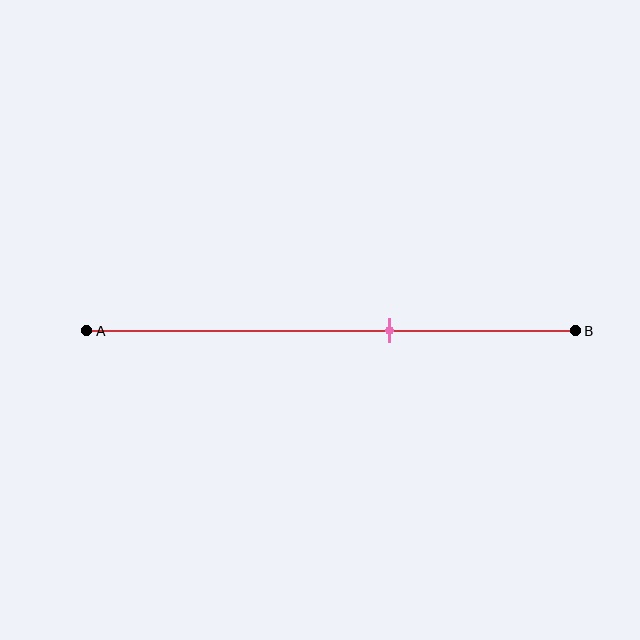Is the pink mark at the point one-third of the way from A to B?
No, the mark is at about 60% from A, not at the 33% one-third point.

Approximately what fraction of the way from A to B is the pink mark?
The pink mark is approximately 60% of the way from A to B.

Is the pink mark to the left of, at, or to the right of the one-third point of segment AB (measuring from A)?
The pink mark is to the right of the one-third point of segment AB.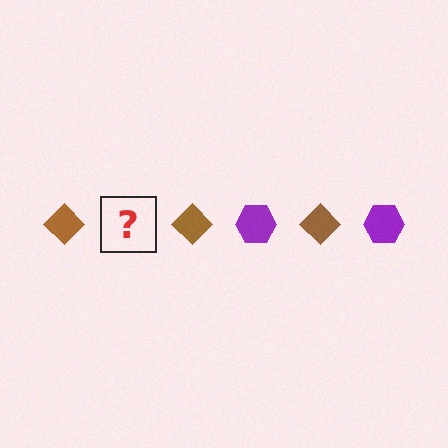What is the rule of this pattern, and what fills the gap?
The rule is that the pattern alternates between brown diamond and purple hexagon. The gap should be filled with a purple hexagon.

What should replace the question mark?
The question mark should be replaced with a purple hexagon.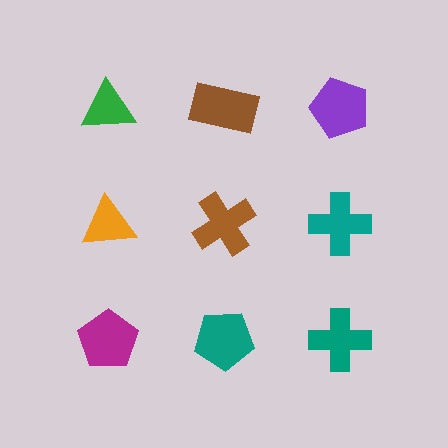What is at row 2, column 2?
A brown cross.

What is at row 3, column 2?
A teal pentagon.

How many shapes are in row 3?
3 shapes.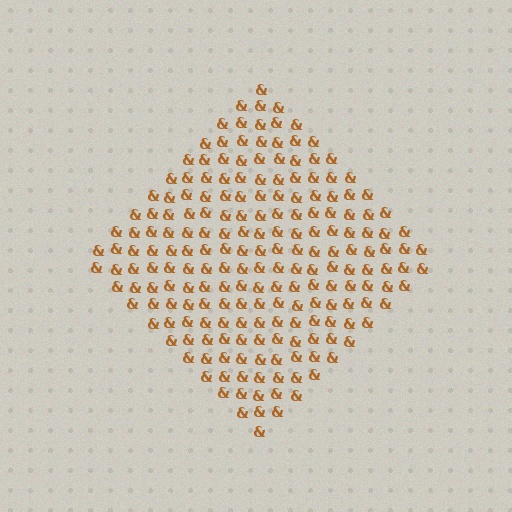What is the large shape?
The large shape is a diamond.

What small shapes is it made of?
It is made of small ampersands.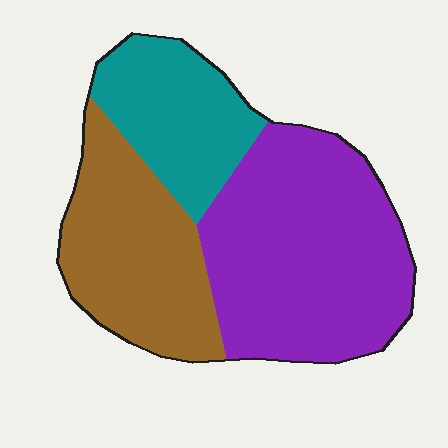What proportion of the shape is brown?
Brown covers 30% of the shape.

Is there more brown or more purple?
Purple.